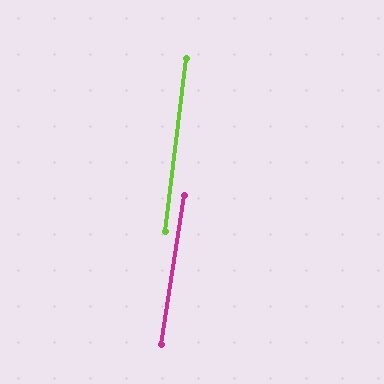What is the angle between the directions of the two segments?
Approximately 2 degrees.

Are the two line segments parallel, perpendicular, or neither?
Parallel — their directions differ by only 1.5°.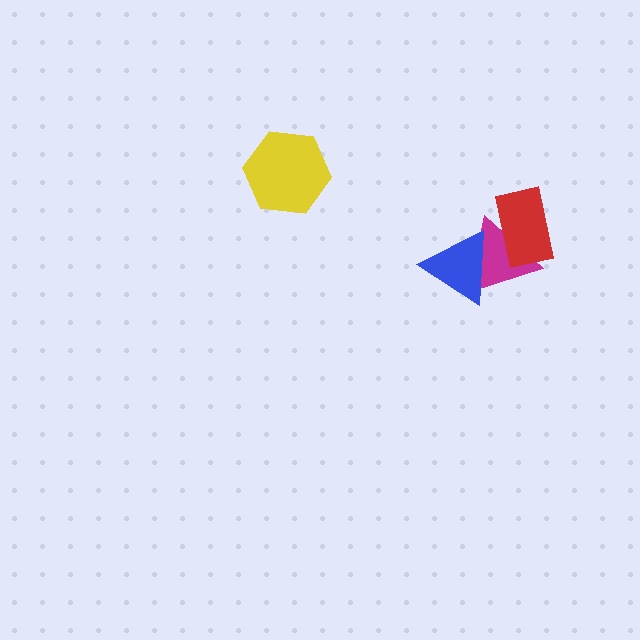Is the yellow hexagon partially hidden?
No, no other shape covers it.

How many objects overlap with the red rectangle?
1 object overlaps with the red rectangle.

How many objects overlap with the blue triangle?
1 object overlaps with the blue triangle.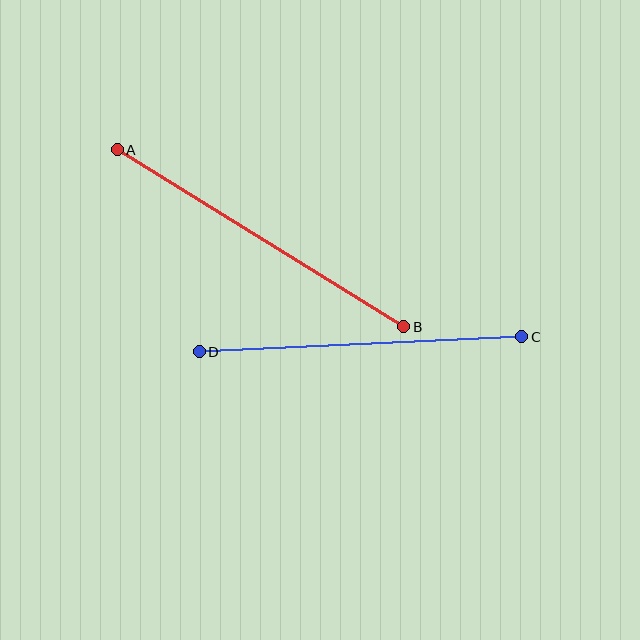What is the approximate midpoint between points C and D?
The midpoint is at approximately (361, 344) pixels.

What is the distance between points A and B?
The distance is approximately 337 pixels.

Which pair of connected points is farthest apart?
Points A and B are farthest apart.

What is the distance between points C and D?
The distance is approximately 323 pixels.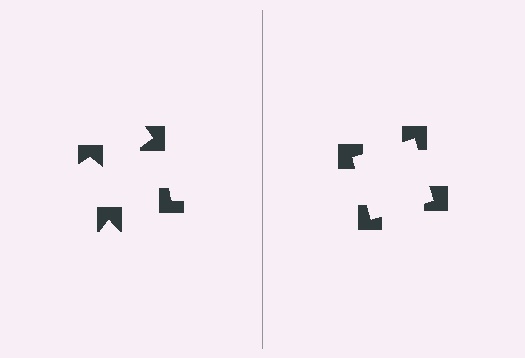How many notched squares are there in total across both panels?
8 — 4 on each side.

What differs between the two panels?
The notched squares are positioned identically on both sides; only the wedge orientations differ. On the right they align to a square; on the left they are misaligned.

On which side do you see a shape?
An illusory square appears on the right side. On the left side the wedge cuts are rotated, so no coherent shape forms.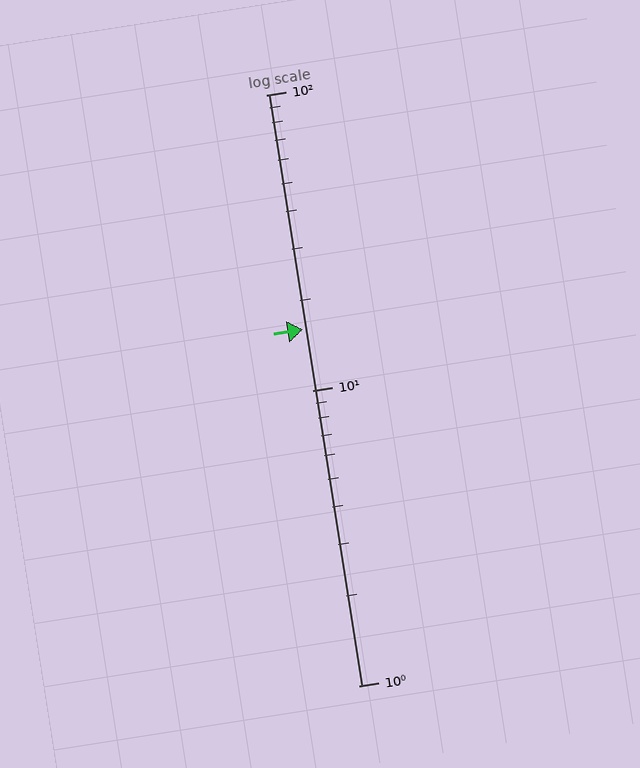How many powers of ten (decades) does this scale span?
The scale spans 2 decades, from 1 to 100.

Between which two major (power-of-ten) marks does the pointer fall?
The pointer is between 10 and 100.